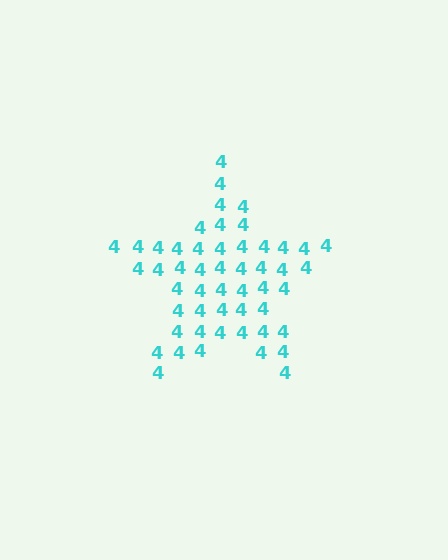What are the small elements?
The small elements are digit 4's.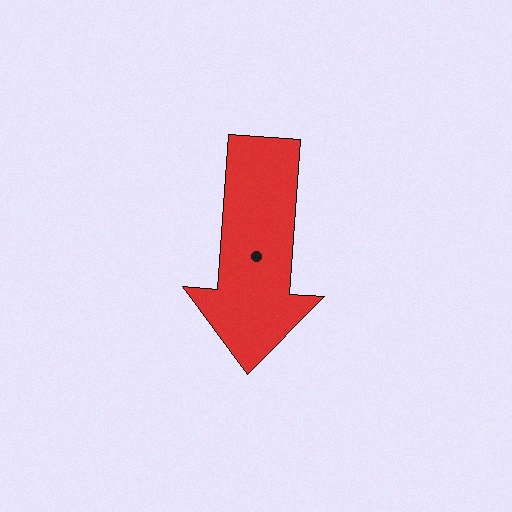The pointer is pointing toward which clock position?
Roughly 6 o'clock.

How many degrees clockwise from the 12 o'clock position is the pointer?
Approximately 184 degrees.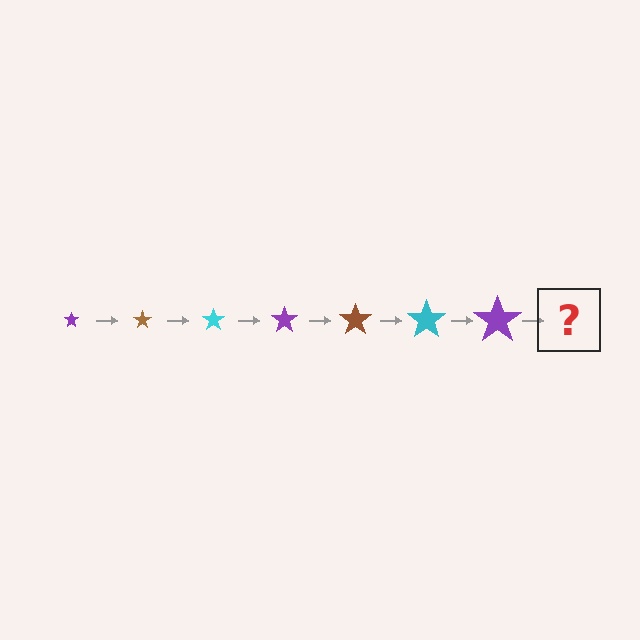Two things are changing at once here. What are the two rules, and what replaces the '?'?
The two rules are that the star grows larger each step and the color cycles through purple, brown, and cyan. The '?' should be a brown star, larger than the previous one.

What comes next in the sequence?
The next element should be a brown star, larger than the previous one.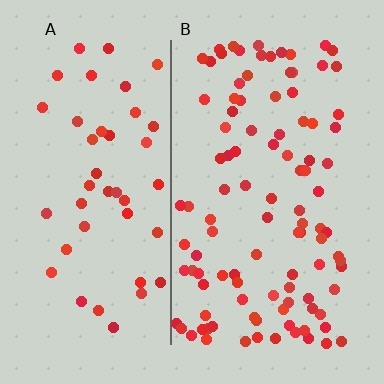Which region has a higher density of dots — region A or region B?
B (the right).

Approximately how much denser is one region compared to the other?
Approximately 2.3× — region B over region A.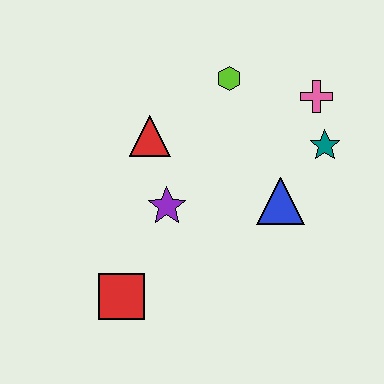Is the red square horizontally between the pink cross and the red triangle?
No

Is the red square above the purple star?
No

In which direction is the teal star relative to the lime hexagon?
The teal star is to the right of the lime hexagon.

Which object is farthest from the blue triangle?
The red square is farthest from the blue triangle.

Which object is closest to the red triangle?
The purple star is closest to the red triangle.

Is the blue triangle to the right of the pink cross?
No